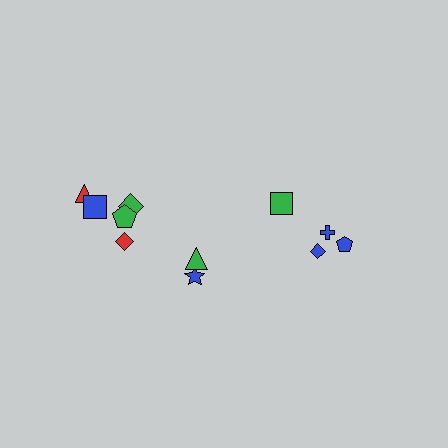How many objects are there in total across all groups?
There are 11 objects.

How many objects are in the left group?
There are 7 objects.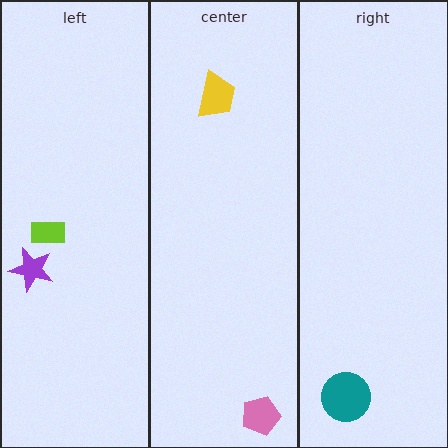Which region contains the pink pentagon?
The center region.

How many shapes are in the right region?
1.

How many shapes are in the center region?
2.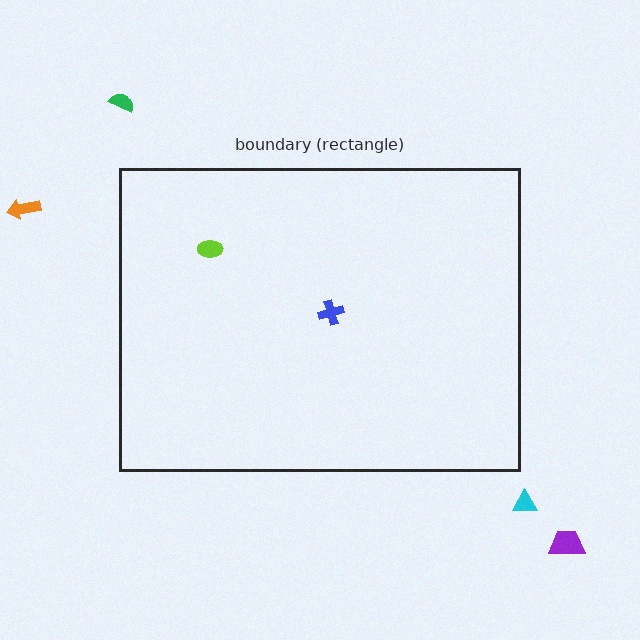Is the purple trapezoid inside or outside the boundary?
Outside.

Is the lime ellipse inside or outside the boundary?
Inside.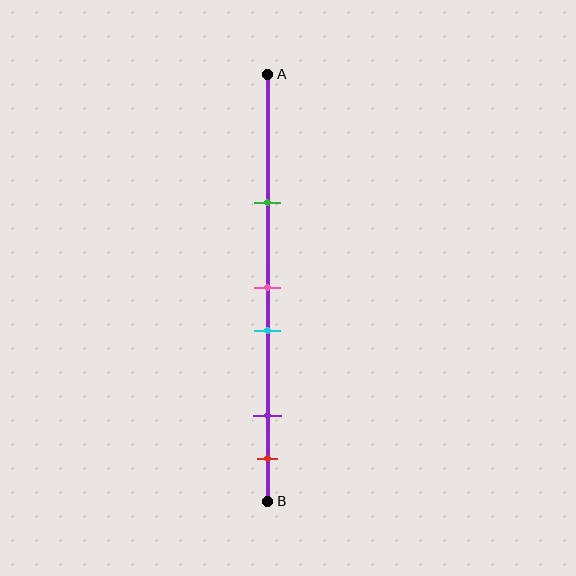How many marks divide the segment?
There are 5 marks dividing the segment.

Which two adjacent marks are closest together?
The pink and cyan marks are the closest adjacent pair.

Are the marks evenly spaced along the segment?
No, the marks are not evenly spaced.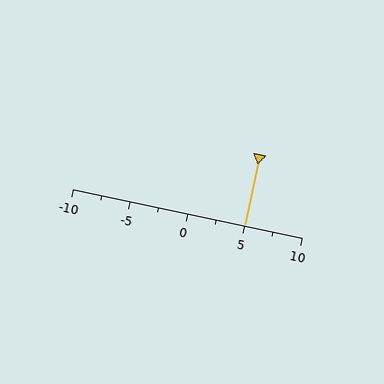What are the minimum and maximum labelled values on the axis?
The axis runs from -10 to 10.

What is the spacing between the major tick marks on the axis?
The major ticks are spaced 5 apart.